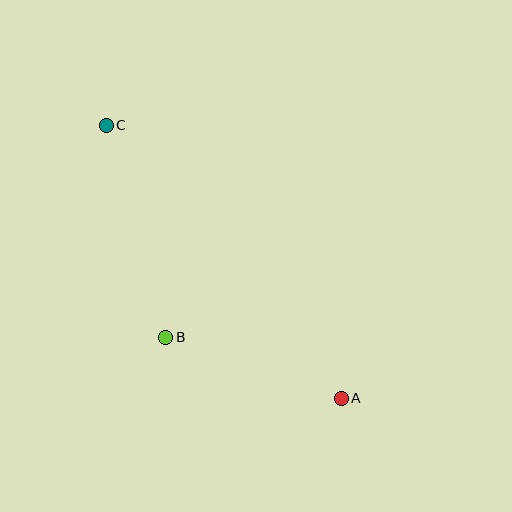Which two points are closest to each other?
Points A and B are closest to each other.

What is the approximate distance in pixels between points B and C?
The distance between B and C is approximately 220 pixels.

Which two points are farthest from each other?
Points A and C are farthest from each other.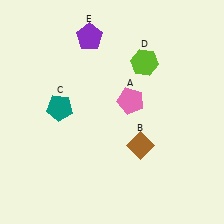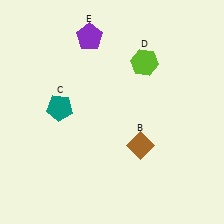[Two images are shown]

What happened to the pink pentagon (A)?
The pink pentagon (A) was removed in Image 2. It was in the top-right area of Image 1.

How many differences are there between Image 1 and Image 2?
There is 1 difference between the two images.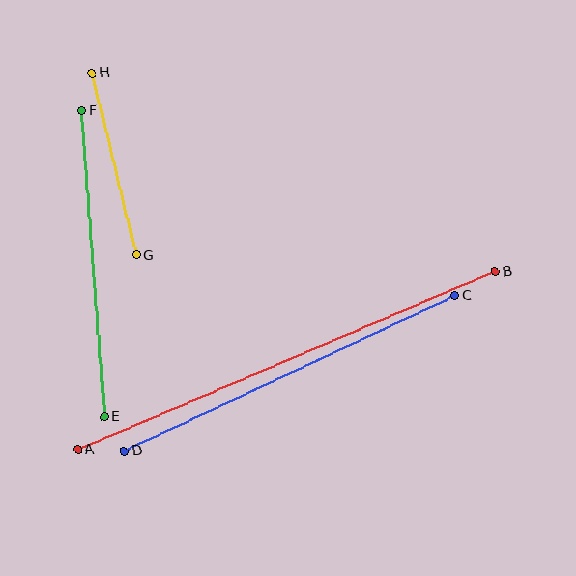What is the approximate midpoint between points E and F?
The midpoint is at approximately (93, 264) pixels.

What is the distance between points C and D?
The distance is approximately 366 pixels.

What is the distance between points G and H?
The distance is approximately 187 pixels.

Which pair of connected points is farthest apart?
Points A and B are farthest apart.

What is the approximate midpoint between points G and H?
The midpoint is at approximately (114, 164) pixels.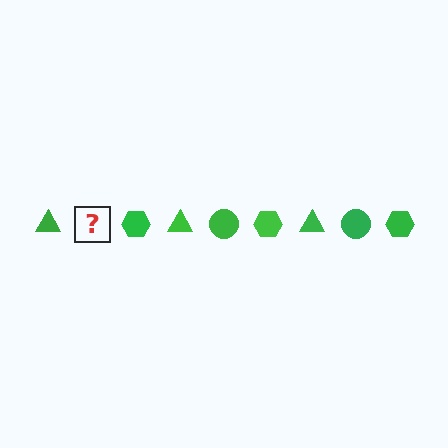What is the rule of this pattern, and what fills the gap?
The rule is that the pattern cycles through triangle, circle, hexagon shapes in green. The gap should be filled with a green circle.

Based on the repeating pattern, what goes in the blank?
The blank should be a green circle.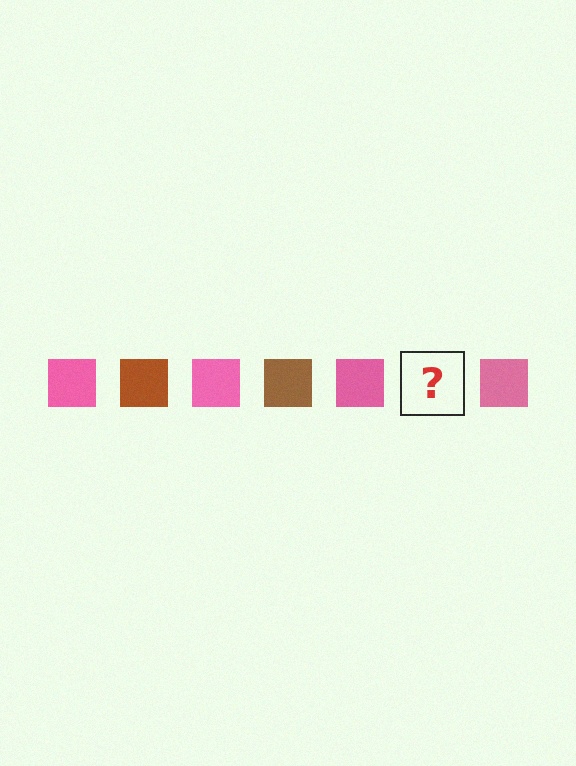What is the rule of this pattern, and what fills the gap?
The rule is that the pattern cycles through pink, brown squares. The gap should be filled with a brown square.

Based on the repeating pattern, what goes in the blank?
The blank should be a brown square.